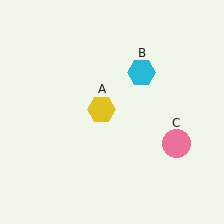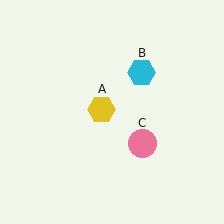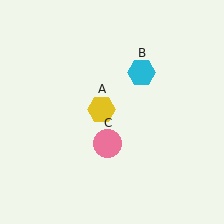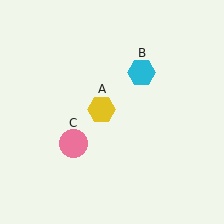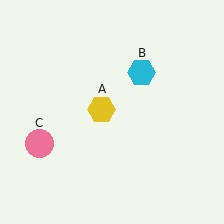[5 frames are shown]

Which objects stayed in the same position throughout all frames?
Yellow hexagon (object A) and cyan hexagon (object B) remained stationary.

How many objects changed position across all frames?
1 object changed position: pink circle (object C).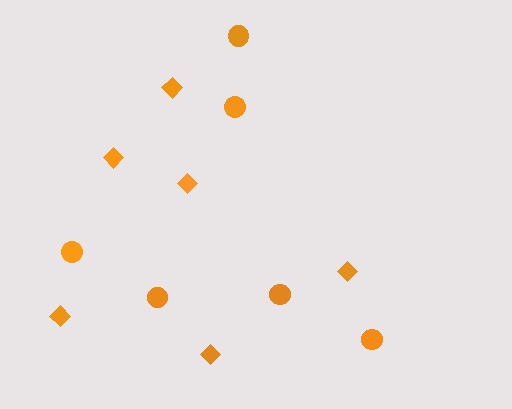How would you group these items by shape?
There are 2 groups: one group of diamonds (6) and one group of circles (6).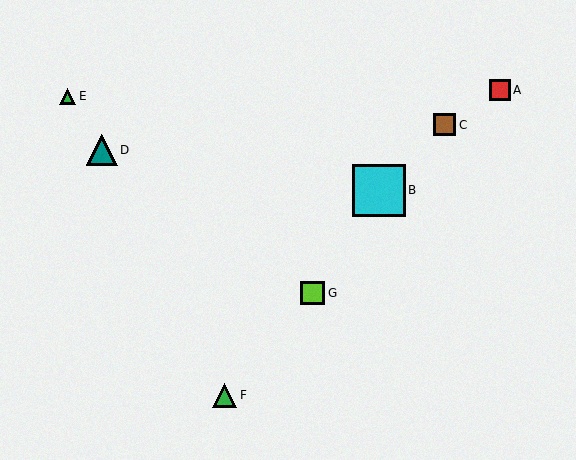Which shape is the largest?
The cyan square (labeled B) is the largest.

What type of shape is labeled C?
Shape C is a brown square.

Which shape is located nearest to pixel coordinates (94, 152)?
The teal triangle (labeled D) at (102, 150) is nearest to that location.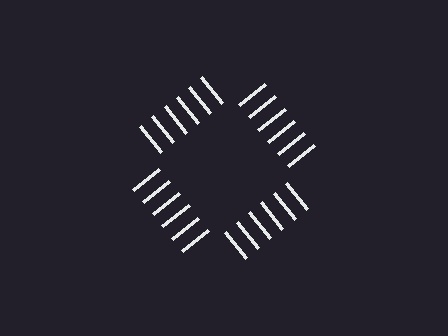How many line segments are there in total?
24 — 6 along each of the 4 edges.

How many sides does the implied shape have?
4 sides — the line-ends trace a square.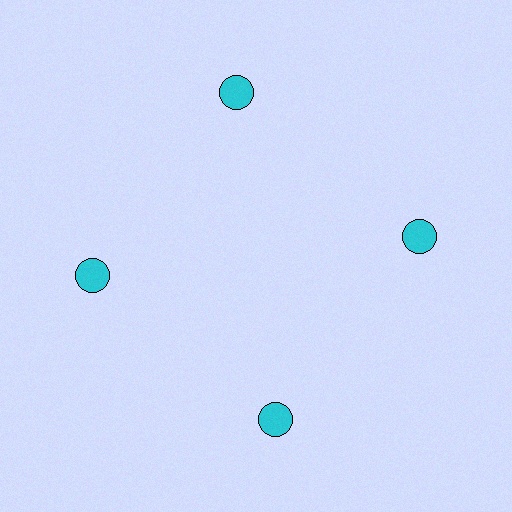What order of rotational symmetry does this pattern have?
This pattern has 4-fold rotational symmetry.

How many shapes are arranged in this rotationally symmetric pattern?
There are 4 shapes, arranged in 4 groups of 1.